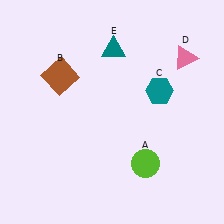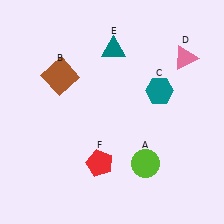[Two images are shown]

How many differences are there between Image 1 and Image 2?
There is 1 difference between the two images.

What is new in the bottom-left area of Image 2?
A red pentagon (F) was added in the bottom-left area of Image 2.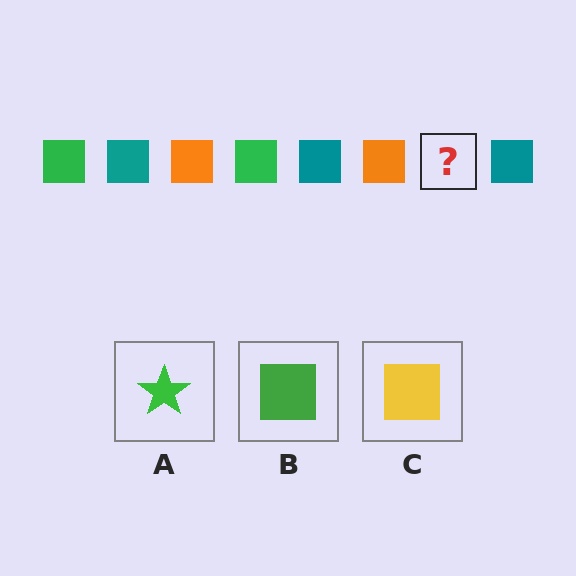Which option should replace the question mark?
Option B.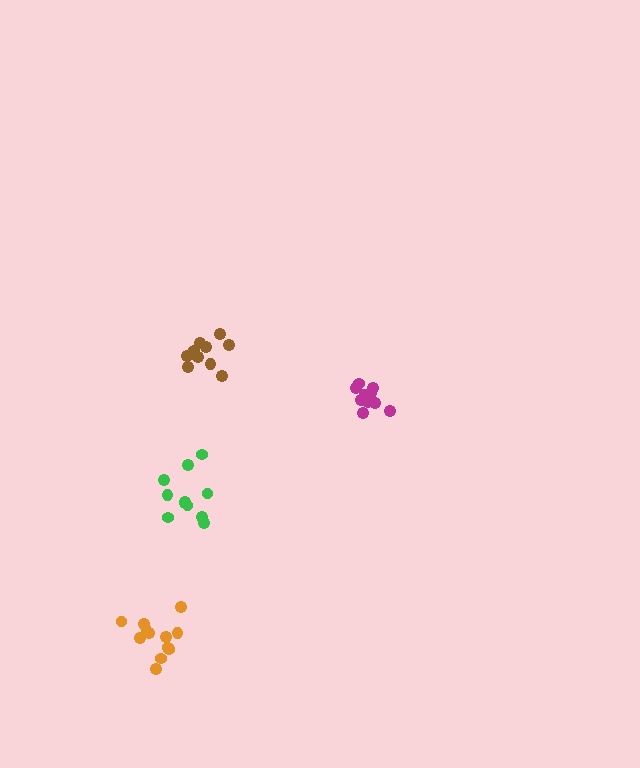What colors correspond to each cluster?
The clusters are colored: green, orange, brown, magenta.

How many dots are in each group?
Group 1: 11 dots, Group 2: 12 dots, Group 3: 11 dots, Group 4: 10 dots (44 total).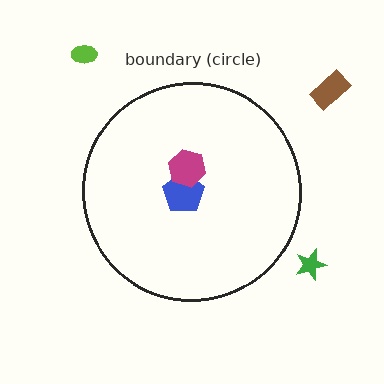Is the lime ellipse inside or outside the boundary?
Outside.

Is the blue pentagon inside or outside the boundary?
Inside.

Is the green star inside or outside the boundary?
Outside.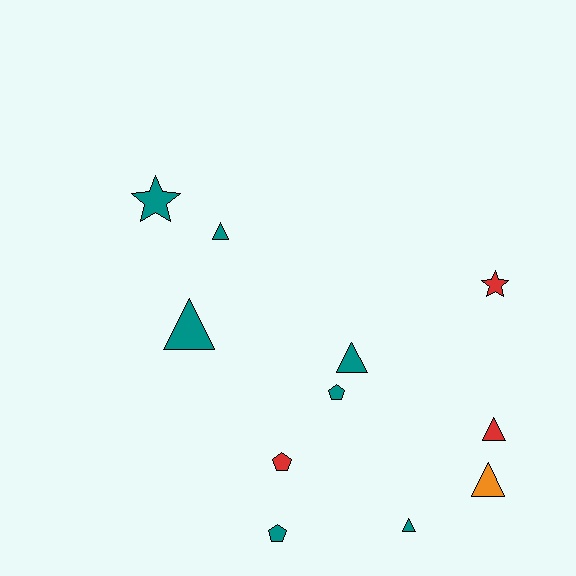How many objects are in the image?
There are 11 objects.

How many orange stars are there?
There are no orange stars.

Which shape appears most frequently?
Triangle, with 6 objects.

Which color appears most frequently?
Teal, with 7 objects.